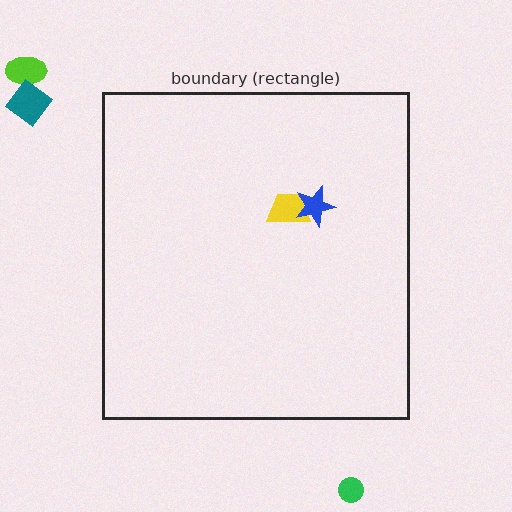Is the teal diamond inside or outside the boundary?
Outside.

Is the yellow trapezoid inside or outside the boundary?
Inside.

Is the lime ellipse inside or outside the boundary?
Outside.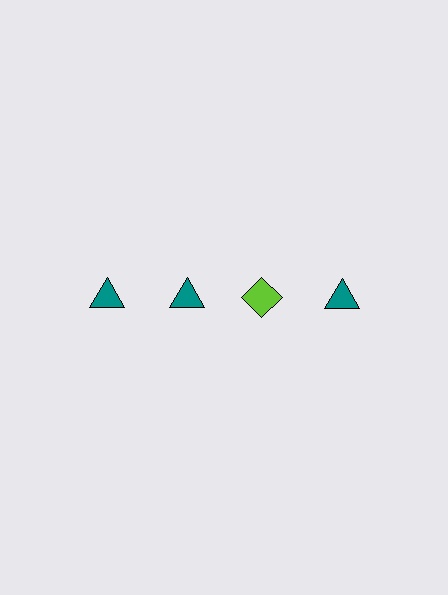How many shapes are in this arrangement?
There are 4 shapes arranged in a grid pattern.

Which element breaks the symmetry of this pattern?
The lime diamond in the top row, center column breaks the symmetry. All other shapes are teal triangles.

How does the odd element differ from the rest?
It differs in both color (lime instead of teal) and shape (diamond instead of triangle).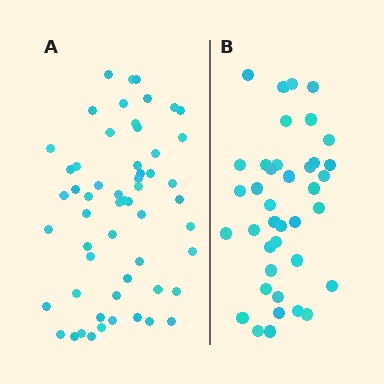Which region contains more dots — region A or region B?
Region A (the left region) has more dots.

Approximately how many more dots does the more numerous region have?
Region A has approximately 15 more dots than region B.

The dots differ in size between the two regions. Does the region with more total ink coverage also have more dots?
No. Region B has more total ink coverage because its dots are larger, but region A actually contains more individual dots. Total area can be misleading — the number of items is what matters here.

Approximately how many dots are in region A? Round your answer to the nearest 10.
About 60 dots. (The exact count is 56, which rounds to 60.)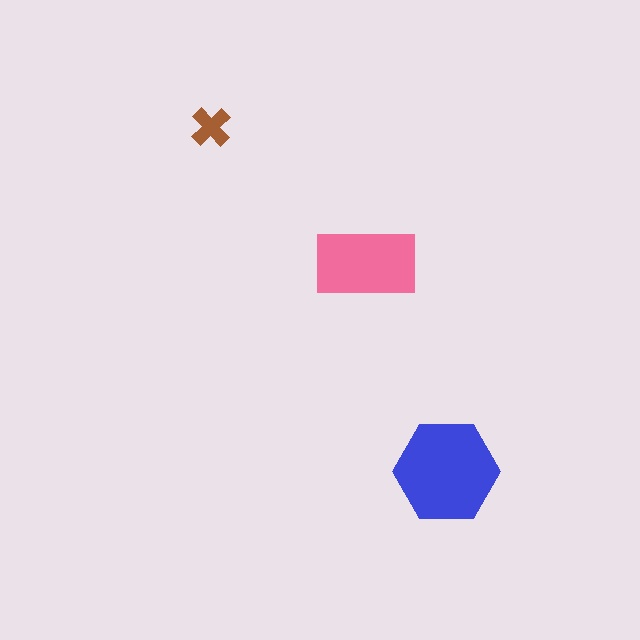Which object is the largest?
The blue hexagon.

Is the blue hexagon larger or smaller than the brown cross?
Larger.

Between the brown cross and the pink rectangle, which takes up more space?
The pink rectangle.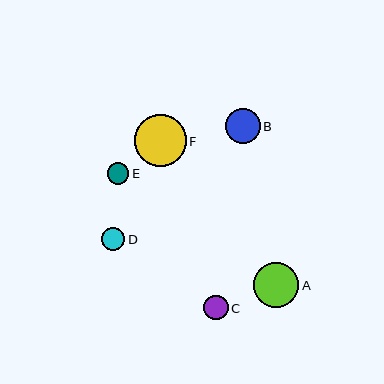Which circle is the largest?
Circle F is the largest with a size of approximately 52 pixels.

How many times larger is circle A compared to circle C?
Circle A is approximately 1.8 times the size of circle C.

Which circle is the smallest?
Circle E is the smallest with a size of approximately 21 pixels.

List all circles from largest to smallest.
From largest to smallest: F, A, B, C, D, E.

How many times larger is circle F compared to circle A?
Circle F is approximately 1.1 times the size of circle A.